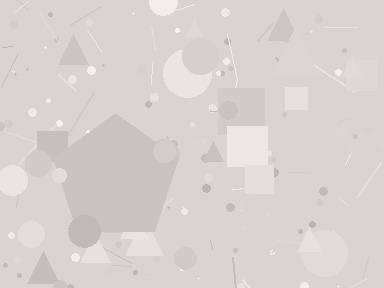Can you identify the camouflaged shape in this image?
The camouflaged shape is a pentagon.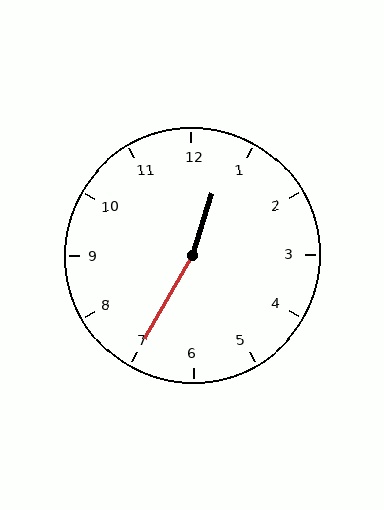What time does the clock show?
12:35.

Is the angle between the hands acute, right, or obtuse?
It is obtuse.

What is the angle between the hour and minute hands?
Approximately 168 degrees.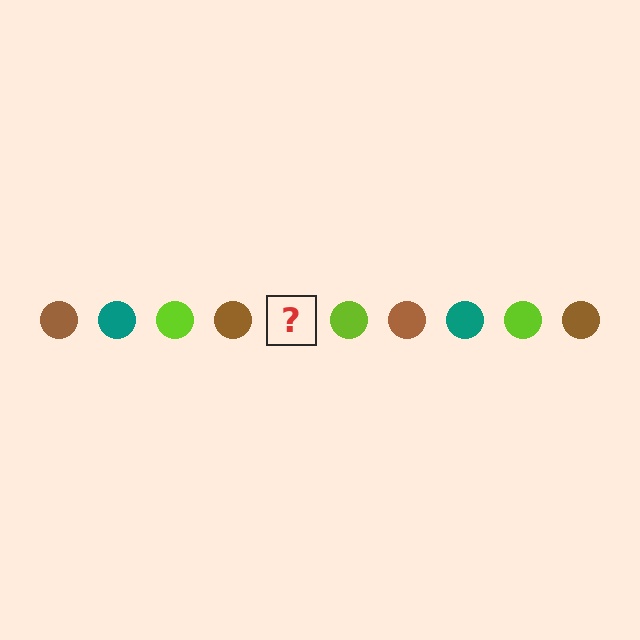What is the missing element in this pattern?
The missing element is a teal circle.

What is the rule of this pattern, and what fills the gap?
The rule is that the pattern cycles through brown, teal, lime circles. The gap should be filled with a teal circle.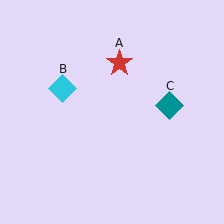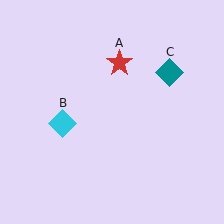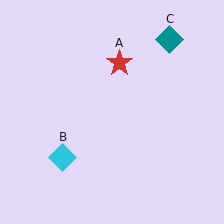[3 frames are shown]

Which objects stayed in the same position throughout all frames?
Red star (object A) remained stationary.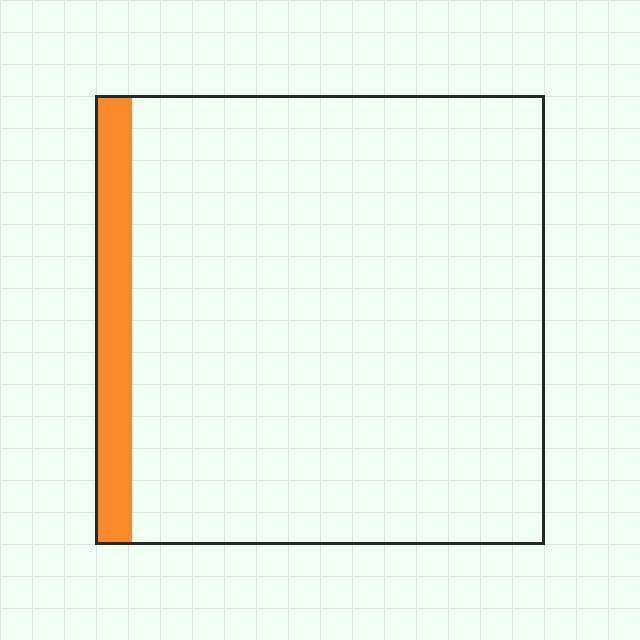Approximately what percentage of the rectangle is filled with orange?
Approximately 10%.